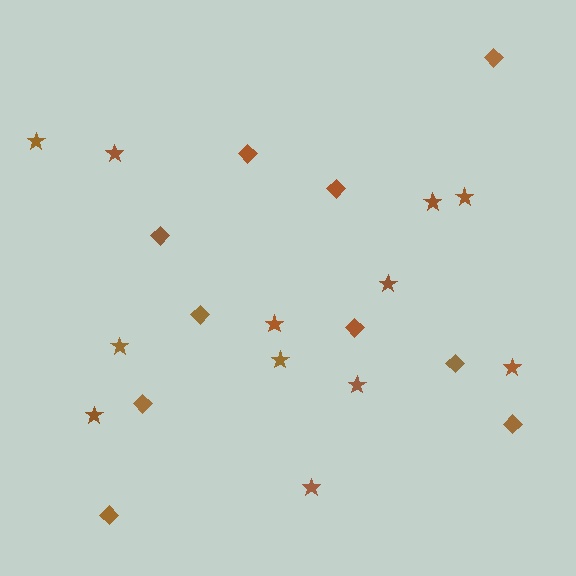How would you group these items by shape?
There are 2 groups: one group of diamonds (10) and one group of stars (12).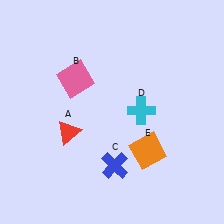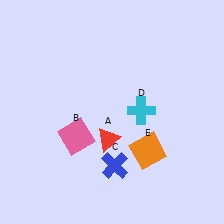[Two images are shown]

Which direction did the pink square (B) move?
The pink square (B) moved down.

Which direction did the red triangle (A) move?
The red triangle (A) moved right.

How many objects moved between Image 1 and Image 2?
2 objects moved between the two images.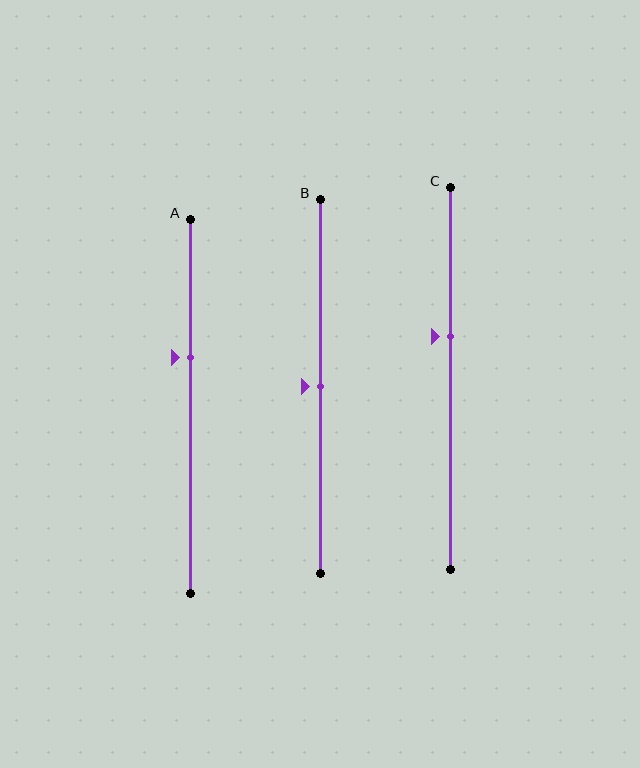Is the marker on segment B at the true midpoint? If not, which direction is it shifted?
Yes, the marker on segment B is at the true midpoint.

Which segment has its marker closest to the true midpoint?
Segment B has its marker closest to the true midpoint.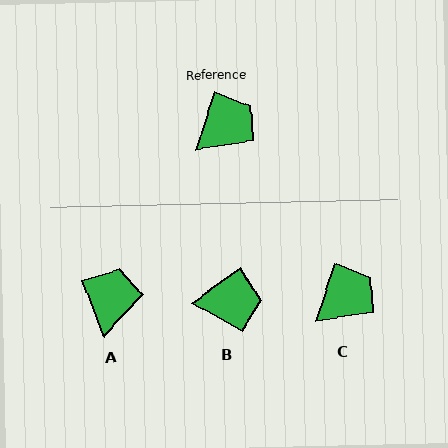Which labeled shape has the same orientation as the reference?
C.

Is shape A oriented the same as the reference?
No, it is off by about 39 degrees.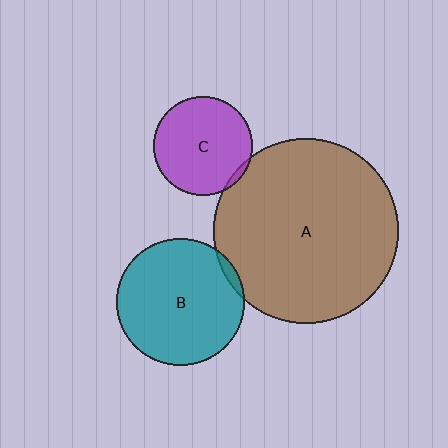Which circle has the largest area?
Circle A (brown).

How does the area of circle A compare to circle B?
Approximately 2.1 times.